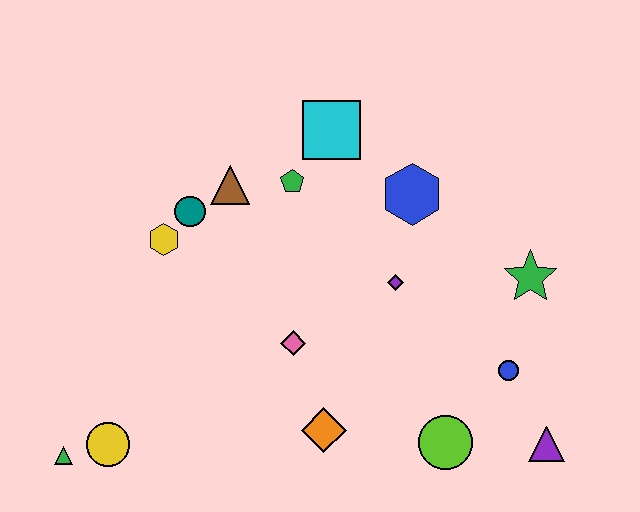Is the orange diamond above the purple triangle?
Yes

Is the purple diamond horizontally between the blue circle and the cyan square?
Yes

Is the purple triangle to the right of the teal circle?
Yes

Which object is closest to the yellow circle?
The green triangle is closest to the yellow circle.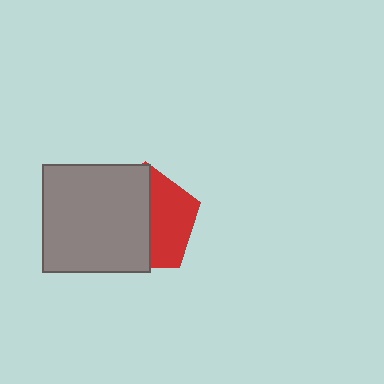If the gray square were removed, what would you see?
You would see the complete red pentagon.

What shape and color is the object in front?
The object in front is a gray square.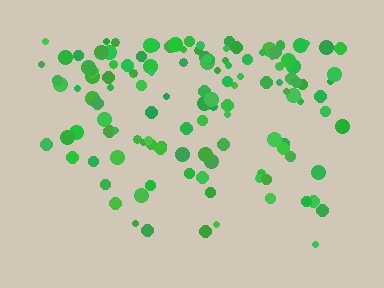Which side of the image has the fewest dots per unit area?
The bottom.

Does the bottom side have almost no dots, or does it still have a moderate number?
Still a moderate number, just noticeably fewer than the top.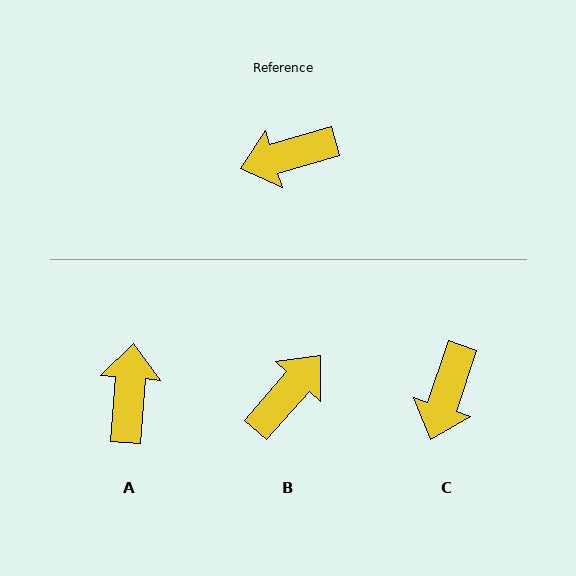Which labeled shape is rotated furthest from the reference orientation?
B, about 147 degrees away.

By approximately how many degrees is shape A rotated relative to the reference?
Approximately 111 degrees clockwise.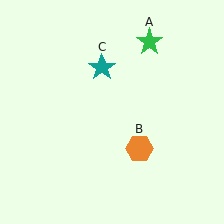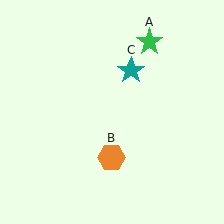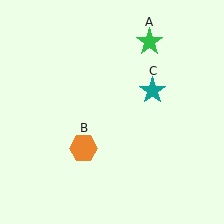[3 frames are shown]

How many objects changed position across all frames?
2 objects changed position: orange hexagon (object B), teal star (object C).